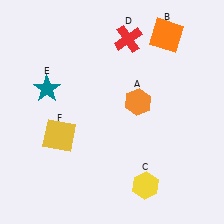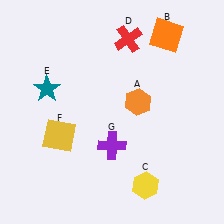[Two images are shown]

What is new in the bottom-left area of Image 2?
A purple cross (G) was added in the bottom-left area of Image 2.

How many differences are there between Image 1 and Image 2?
There is 1 difference between the two images.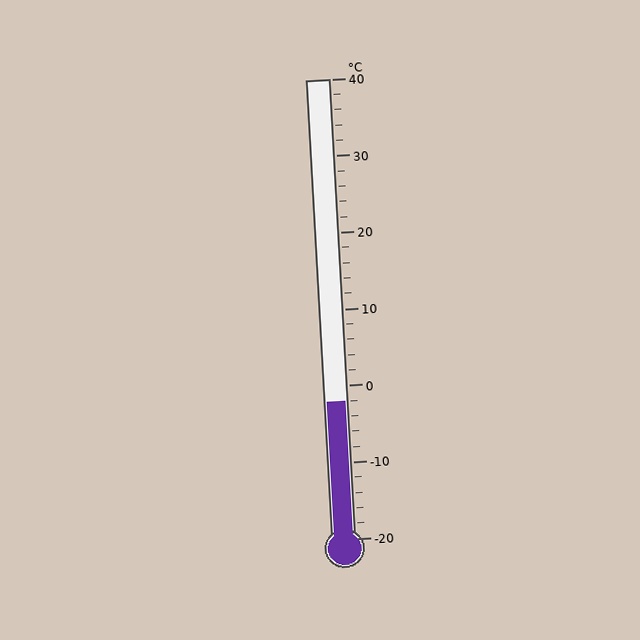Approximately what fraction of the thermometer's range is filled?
The thermometer is filled to approximately 30% of its range.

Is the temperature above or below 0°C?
The temperature is below 0°C.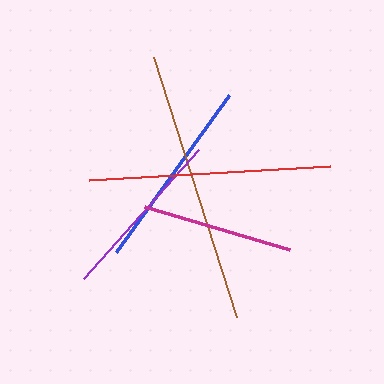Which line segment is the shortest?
The magenta line is the shortest at approximately 152 pixels.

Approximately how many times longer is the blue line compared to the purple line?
The blue line is approximately 1.1 times the length of the purple line.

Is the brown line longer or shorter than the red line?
The brown line is longer than the red line.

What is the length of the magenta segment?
The magenta segment is approximately 152 pixels long.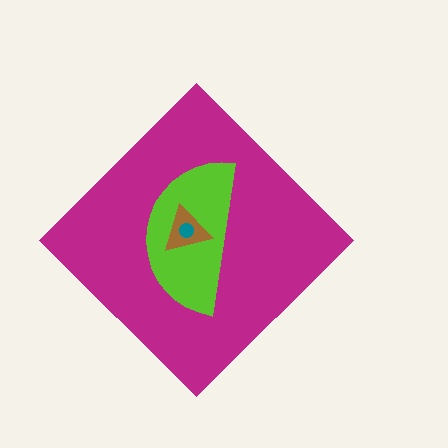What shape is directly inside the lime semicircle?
The brown triangle.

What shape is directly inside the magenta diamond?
The lime semicircle.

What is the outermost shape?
The magenta diamond.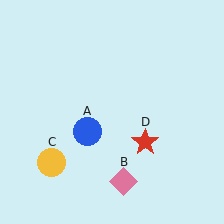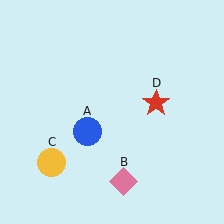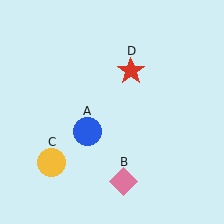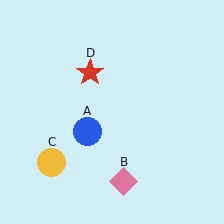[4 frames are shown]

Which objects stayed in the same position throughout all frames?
Blue circle (object A) and pink diamond (object B) and yellow circle (object C) remained stationary.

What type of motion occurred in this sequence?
The red star (object D) rotated counterclockwise around the center of the scene.